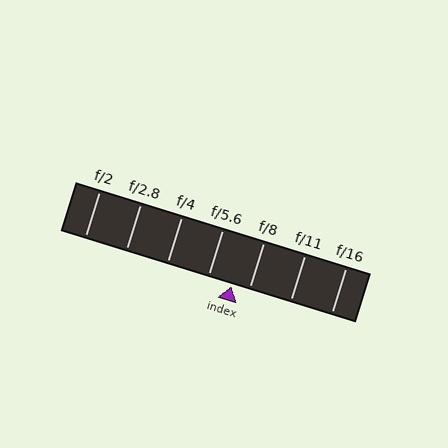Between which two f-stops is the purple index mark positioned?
The index mark is between f/5.6 and f/8.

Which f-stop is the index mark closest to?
The index mark is closest to f/8.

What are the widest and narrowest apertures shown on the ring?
The widest aperture shown is f/2 and the narrowest is f/16.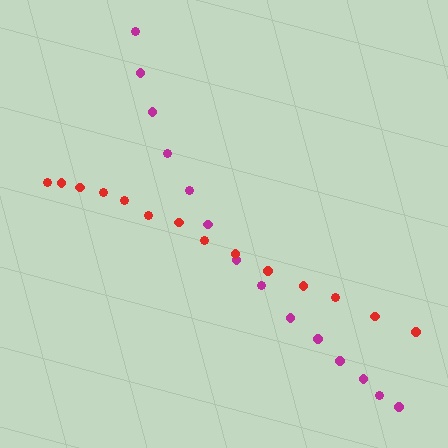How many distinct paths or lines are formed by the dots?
There are 2 distinct paths.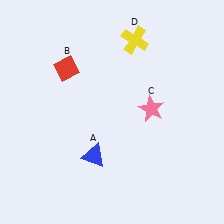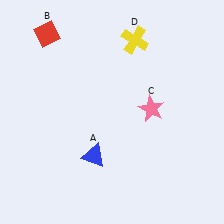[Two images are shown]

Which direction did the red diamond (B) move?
The red diamond (B) moved up.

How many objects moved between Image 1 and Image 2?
1 object moved between the two images.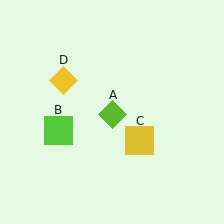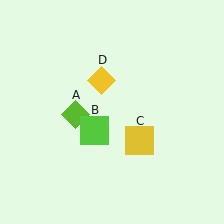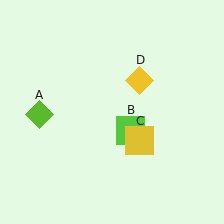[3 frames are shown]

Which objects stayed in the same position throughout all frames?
Yellow square (object C) remained stationary.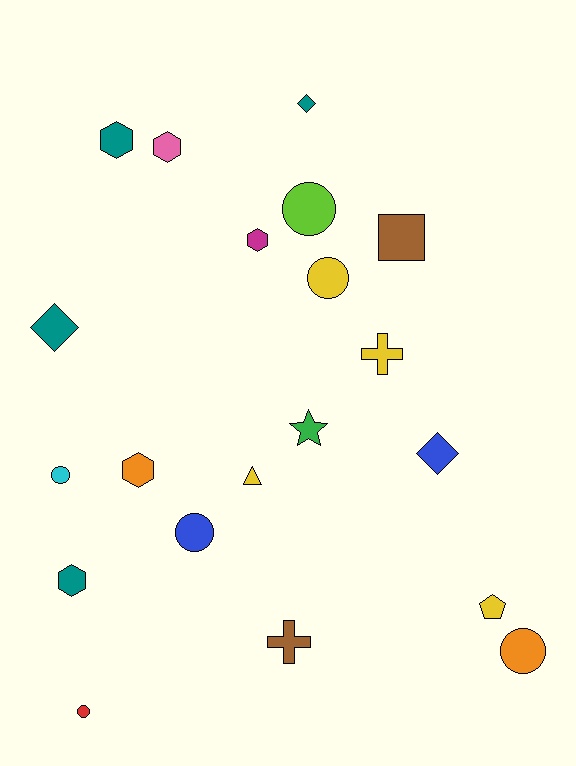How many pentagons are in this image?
There is 1 pentagon.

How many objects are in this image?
There are 20 objects.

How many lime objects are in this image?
There is 1 lime object.